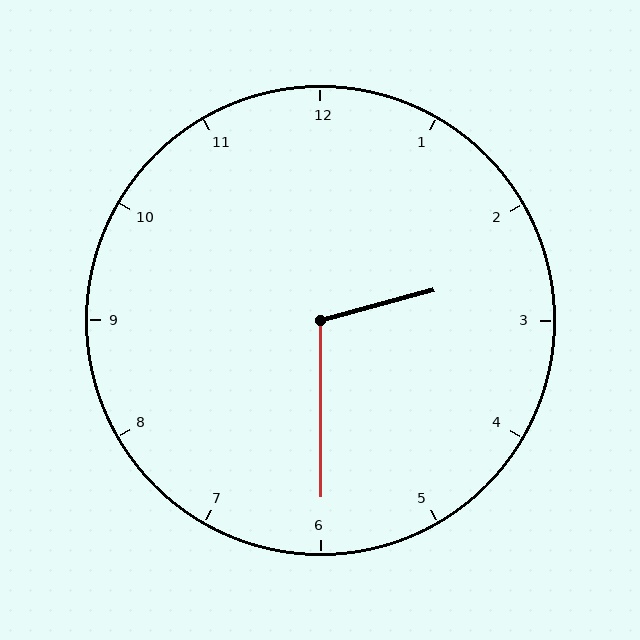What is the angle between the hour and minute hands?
Approximately 105 degrees.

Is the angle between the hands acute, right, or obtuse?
It is obtuse.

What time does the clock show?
2:30.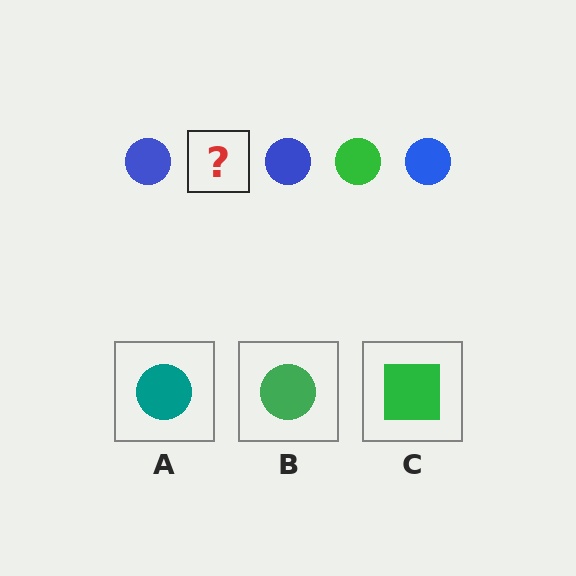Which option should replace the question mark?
Option B.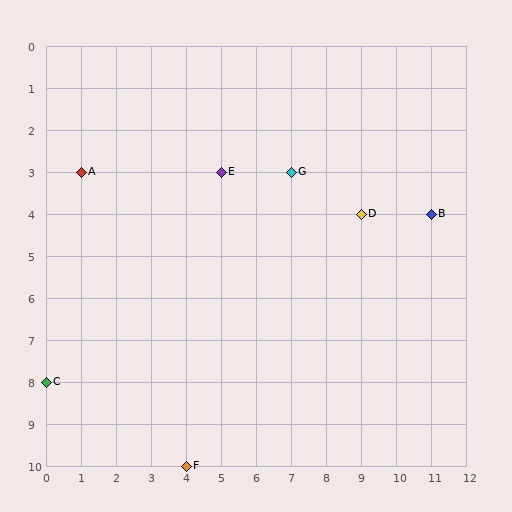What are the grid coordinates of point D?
Point D is at grid coordinates (9, 4).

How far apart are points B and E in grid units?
Points B and E are 6 columns and 1 row apart (about 6.1 grid units diagonally).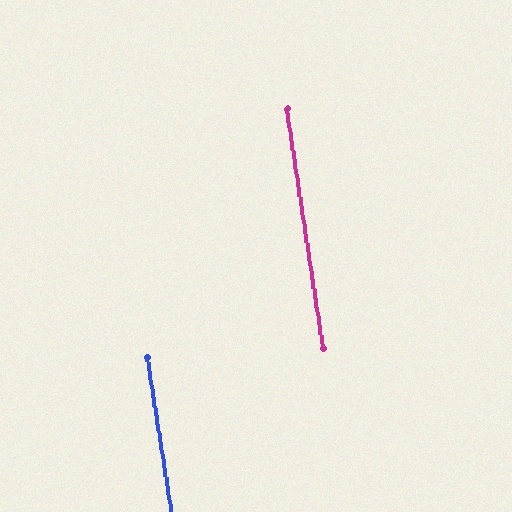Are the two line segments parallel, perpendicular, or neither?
Parallel — their directions differ by only 0.1°.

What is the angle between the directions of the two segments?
Approximately 0 degrees.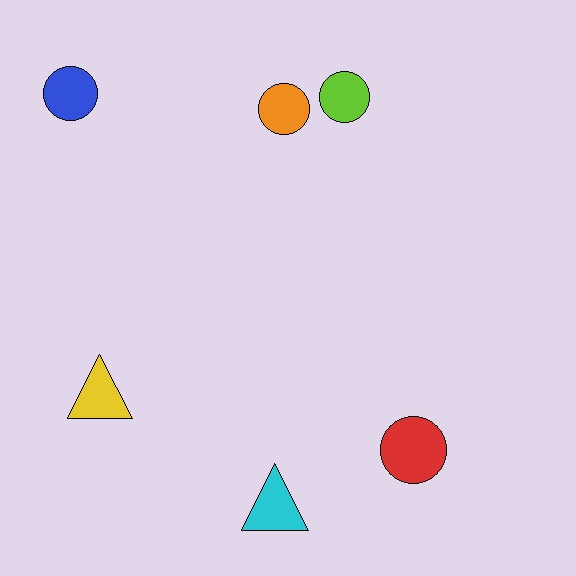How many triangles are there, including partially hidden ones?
There are 2 triangles.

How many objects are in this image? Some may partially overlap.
There are 6 objects.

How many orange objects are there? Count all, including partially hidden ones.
There is 1 orange object.